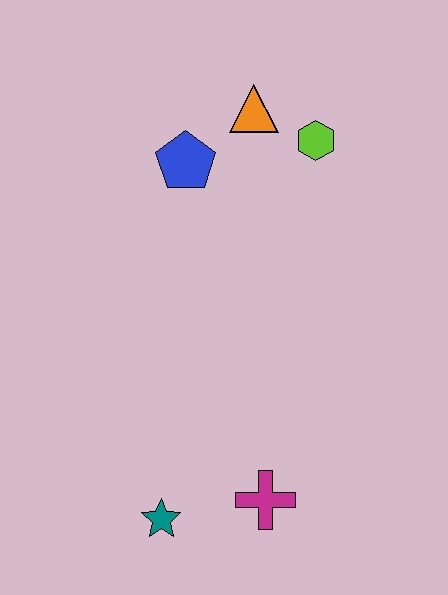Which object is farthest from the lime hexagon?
The teal star is farthest from the lime hexagon.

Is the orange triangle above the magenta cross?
Yes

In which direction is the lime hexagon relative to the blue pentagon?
The lime hexagon is to the right of the blue pentagon.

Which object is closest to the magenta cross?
The teal star is closest to the magenta cross.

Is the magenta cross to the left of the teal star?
No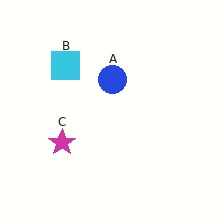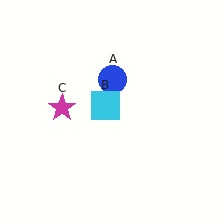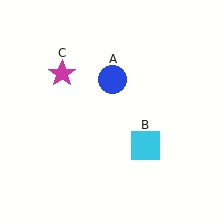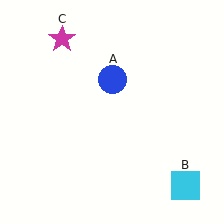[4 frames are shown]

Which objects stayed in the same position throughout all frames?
Blue circle (object A) remained stationary.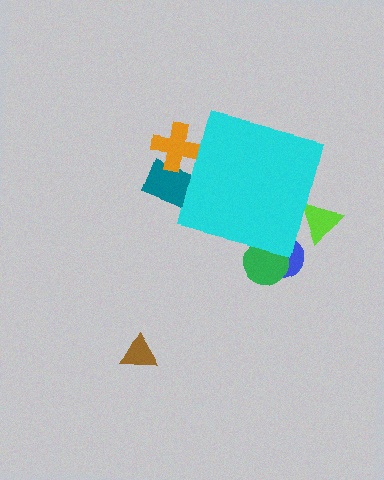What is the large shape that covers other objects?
A cyan square.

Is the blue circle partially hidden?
Yes, the blue circle is partially hidden behind the cyan square.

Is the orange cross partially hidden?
Yes, the orange cross is partially hidden behind the cyan square.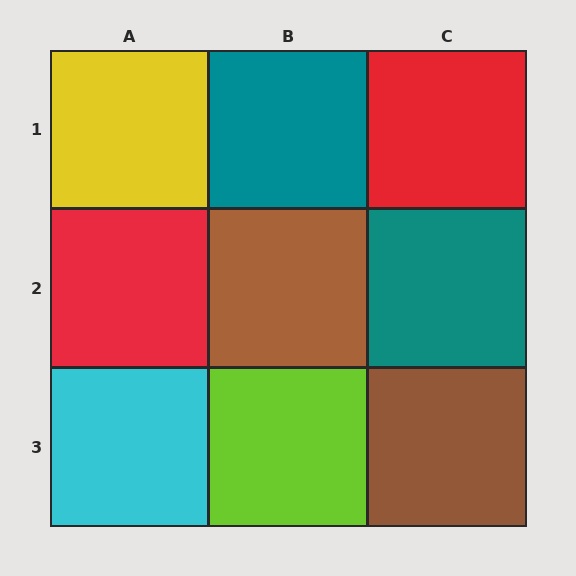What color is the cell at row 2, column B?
Brown.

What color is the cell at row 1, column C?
Red.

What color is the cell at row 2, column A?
Red.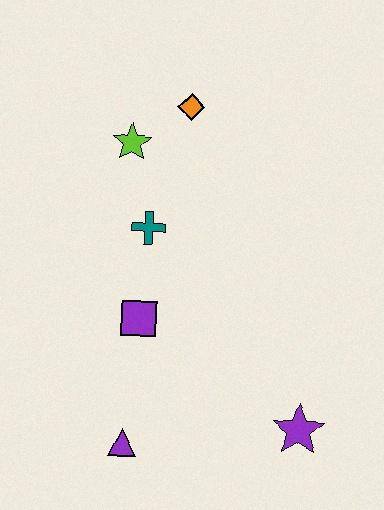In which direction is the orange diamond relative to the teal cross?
The orange diamond is above the teal cross.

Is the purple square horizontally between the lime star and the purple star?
Yes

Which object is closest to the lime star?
The orange diamond is closest to the lime star.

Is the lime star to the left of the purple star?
Yes